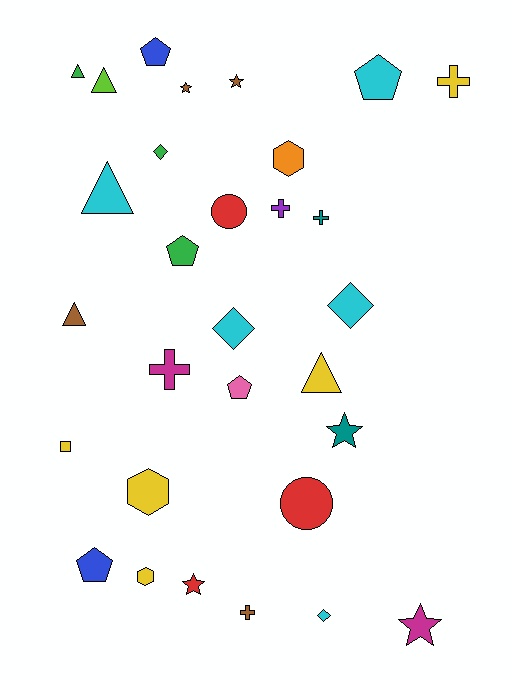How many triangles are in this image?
There are 5 triangles.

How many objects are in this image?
There are 30 objects.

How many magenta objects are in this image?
There are 2 magenta objects.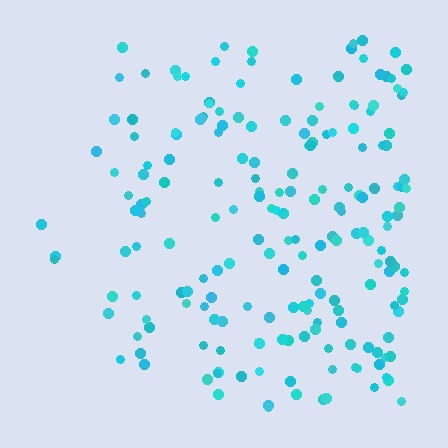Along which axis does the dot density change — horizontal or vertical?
Horizontal.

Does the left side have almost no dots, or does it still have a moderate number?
Still a moderate number, just noticeably fewer than the right.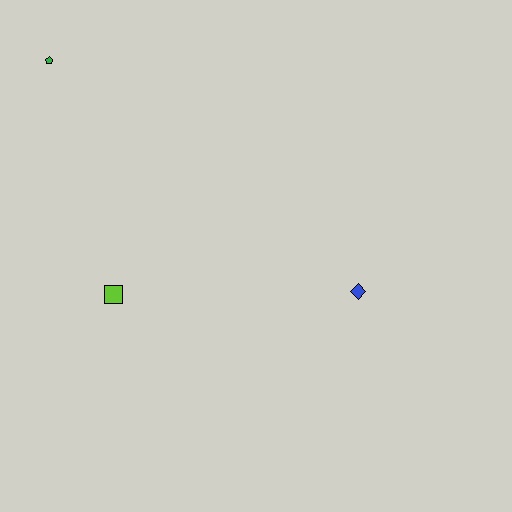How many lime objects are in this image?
There is 1 lime object.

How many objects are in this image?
There are 3 objects.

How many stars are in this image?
There are no stars.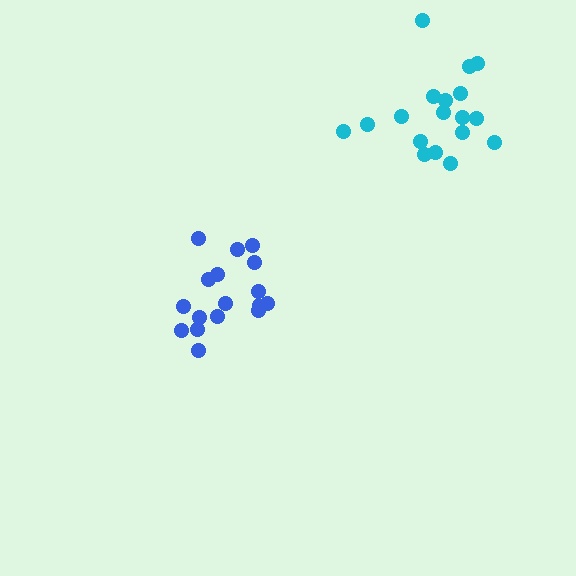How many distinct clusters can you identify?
There are 2 distinct clusters.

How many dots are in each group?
Group 1: 18 dots, Group 2: 17 dots (35 total).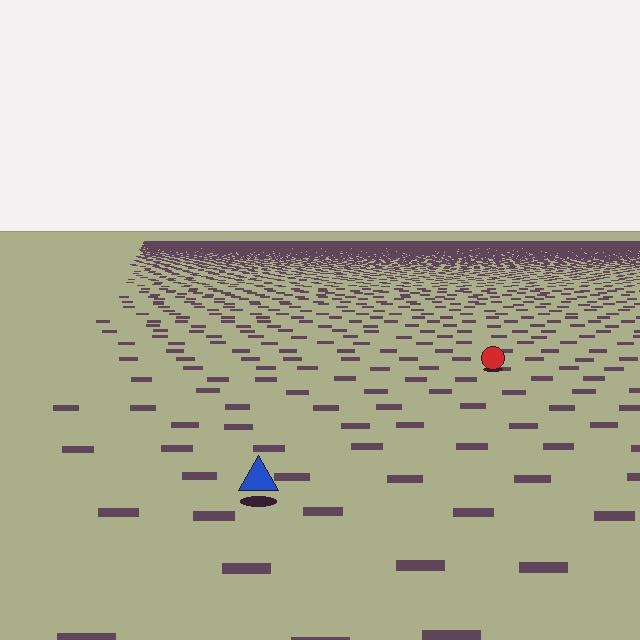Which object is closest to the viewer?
The blue triangle is closest. The texture marks near it are larger and more spread out.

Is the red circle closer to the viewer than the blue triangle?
No. The blue triangle is closer — you can tell from the texture gradient: the ground texture is coarser near it.